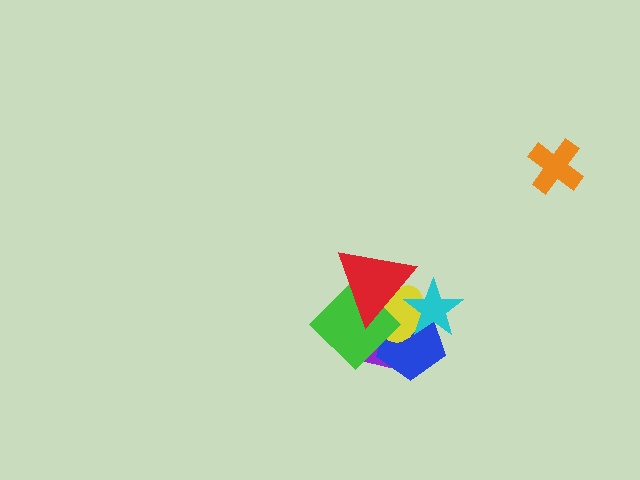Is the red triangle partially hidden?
No, no other shape covers it.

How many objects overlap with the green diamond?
4 objects overlap with the green diamond.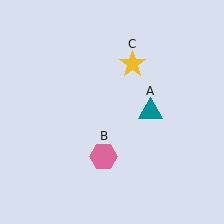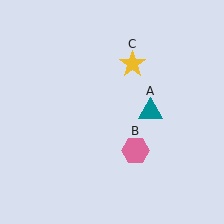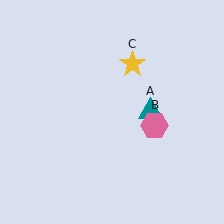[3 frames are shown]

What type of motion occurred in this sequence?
The pink hexagon (object B) rotated counterclockwise around the center of the scene.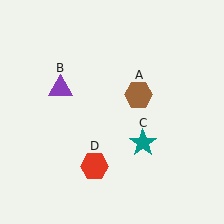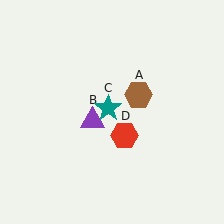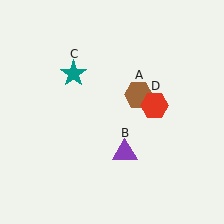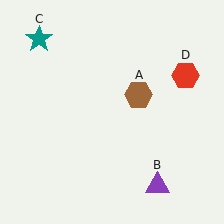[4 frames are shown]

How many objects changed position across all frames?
3 objects changed position: purple triangle (object B), teal star (object C), red hexagon (object D).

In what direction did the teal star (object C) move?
The teal star (object C) moved up and to the left.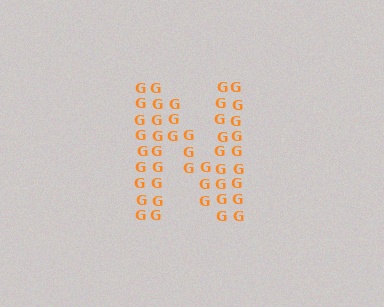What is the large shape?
The large shape is the letter N.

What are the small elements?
The small elements are letter G's.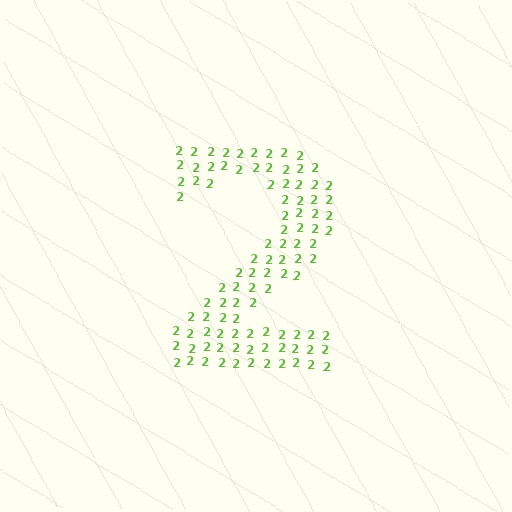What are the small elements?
The small elements are digit 2's.